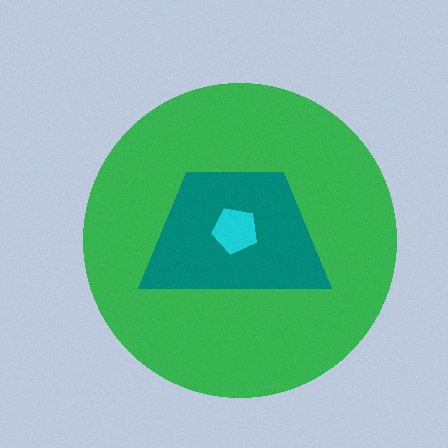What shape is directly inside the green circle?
The teal trapezoid.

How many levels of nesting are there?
3.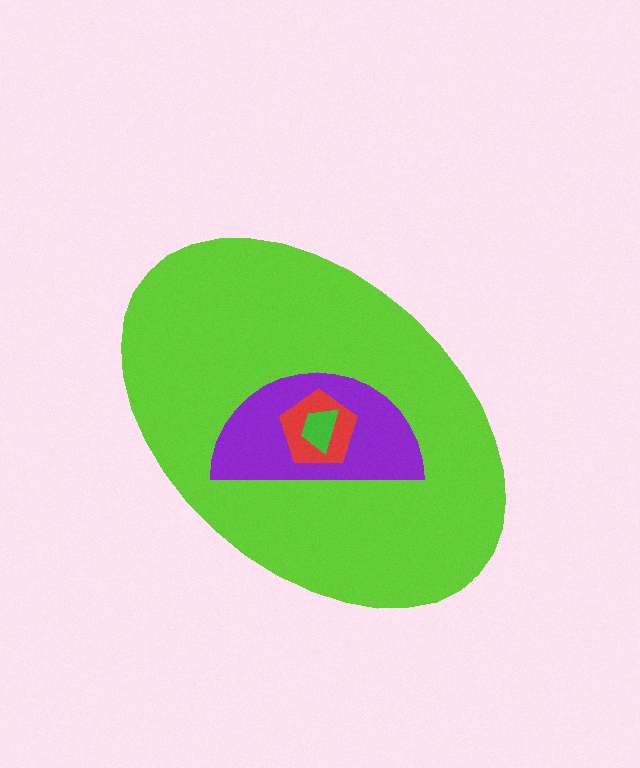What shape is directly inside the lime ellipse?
The purple semicircle.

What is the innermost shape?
The green trapezoid.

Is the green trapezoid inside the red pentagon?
Yes.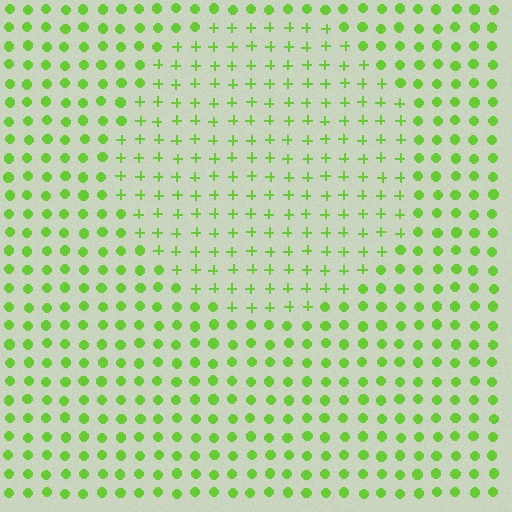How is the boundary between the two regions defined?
The boundary is defined by a change in element shape: plus signs inside vs. circles outside. All elements share the same color and spacing.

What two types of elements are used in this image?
The image uses plus signs inside the circle region and circles outside it.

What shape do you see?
I see a circle.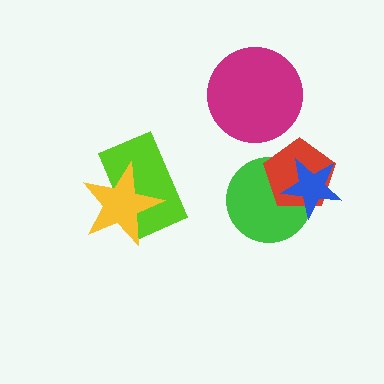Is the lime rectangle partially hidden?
Yes, it is partially covered by another shape.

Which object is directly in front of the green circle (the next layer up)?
The red pentagon is directly in front of the green circle.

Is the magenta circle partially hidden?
No, no other shape covers it.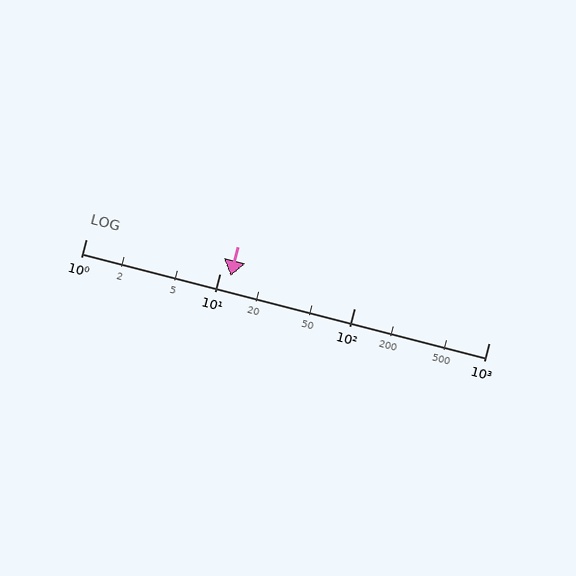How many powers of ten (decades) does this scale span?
The scale spans 3 decades, from 1 to 1000.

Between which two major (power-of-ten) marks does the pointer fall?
The pointer is between 10 and 100.